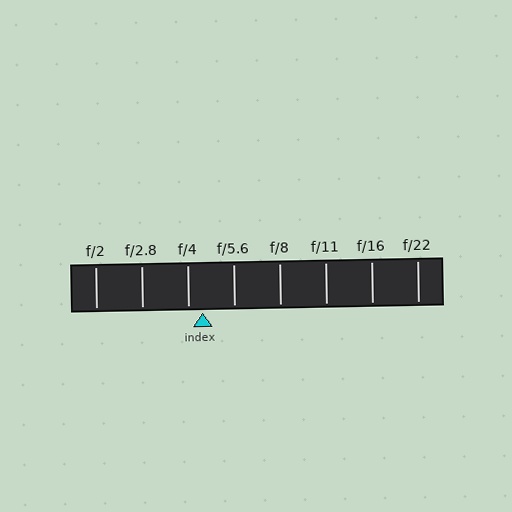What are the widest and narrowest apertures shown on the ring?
The widest aperture shown is f/2 and the narrowest is f/22.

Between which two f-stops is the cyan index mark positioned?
The index mark is between f/4 and f/5.6.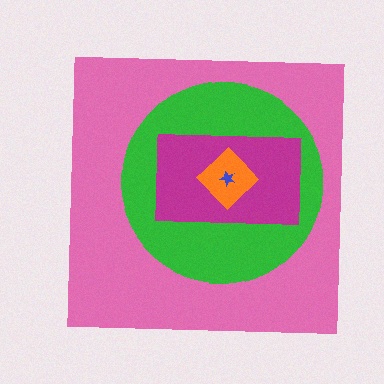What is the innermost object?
The blue star.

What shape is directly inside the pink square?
The green circle.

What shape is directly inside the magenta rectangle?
The orange diamond.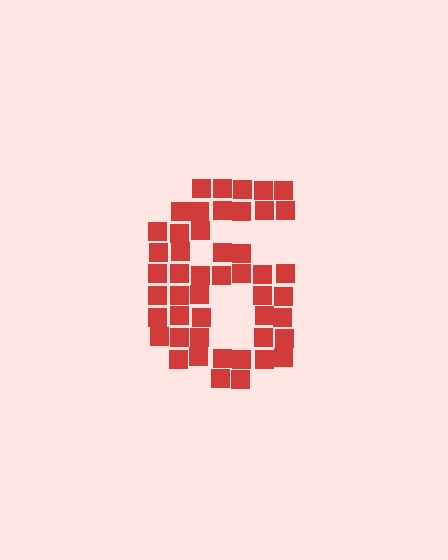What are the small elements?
The small elements are squares.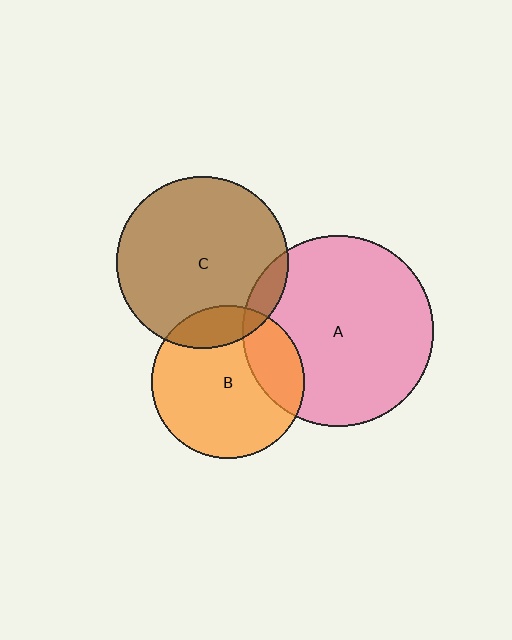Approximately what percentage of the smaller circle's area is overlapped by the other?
Approximately 15%.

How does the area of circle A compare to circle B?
Approximately 1.6 times.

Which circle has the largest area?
Circle A (pink).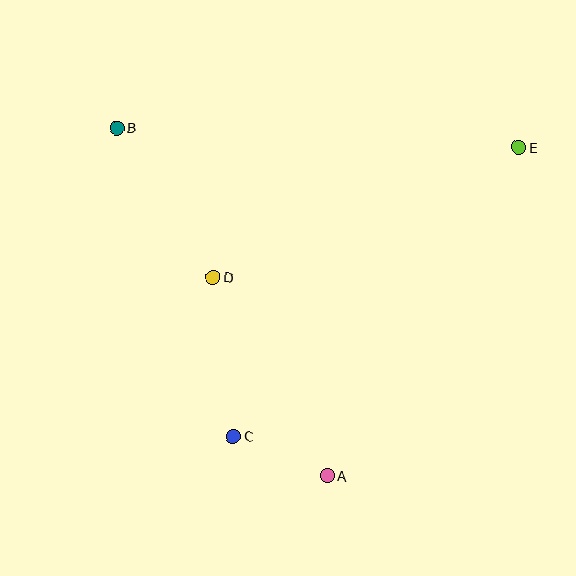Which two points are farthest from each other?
Points A and B are farthest from each other.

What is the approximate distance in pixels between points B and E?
The distance between B and E is approximately 403 pixels.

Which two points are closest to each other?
Points A and C are closest to each other.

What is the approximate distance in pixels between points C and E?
The distance between C and E is approximately 406 pixels.